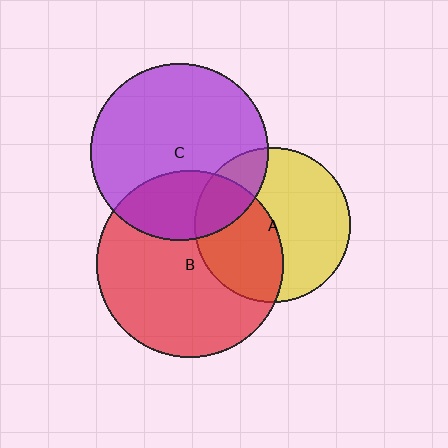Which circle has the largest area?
Circle B (red).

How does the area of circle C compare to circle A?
Approximately 1.3 times.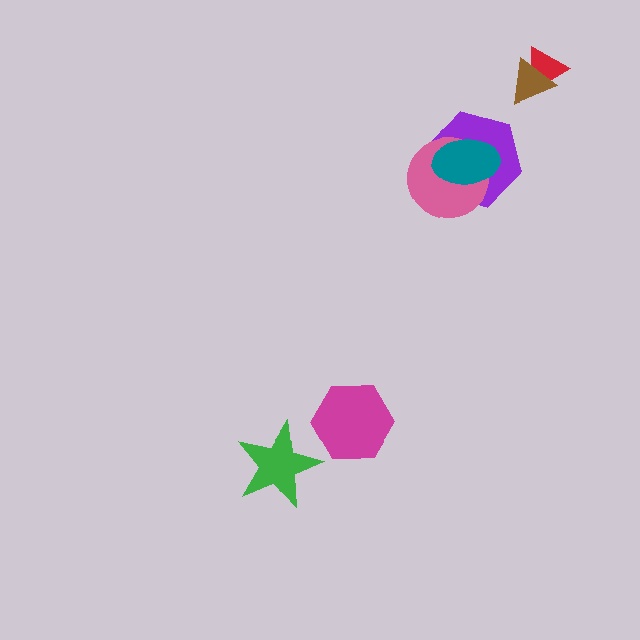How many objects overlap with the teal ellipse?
2 objects overlap with the teal ellipse.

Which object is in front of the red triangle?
The brown triangle is in front of the red triangle.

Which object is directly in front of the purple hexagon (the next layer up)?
The pink circle is directly in front of the purple hexagon.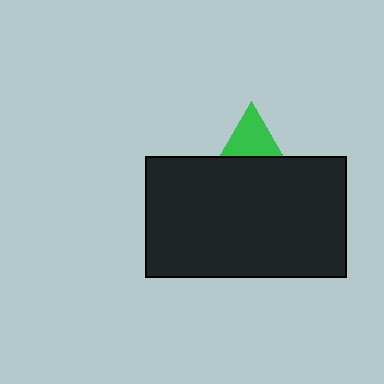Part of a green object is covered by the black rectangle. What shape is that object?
It is a triangle.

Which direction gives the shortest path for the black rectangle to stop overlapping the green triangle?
Moving down gives the shortest separation.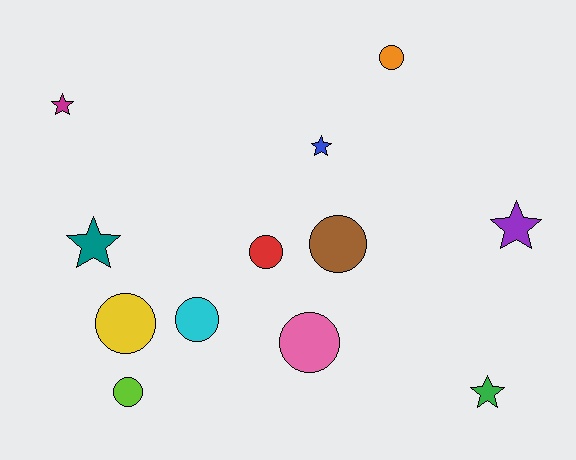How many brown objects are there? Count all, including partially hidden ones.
There is 1 brown object.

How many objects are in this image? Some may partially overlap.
There are 12 objects.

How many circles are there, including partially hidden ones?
There are 7 circles.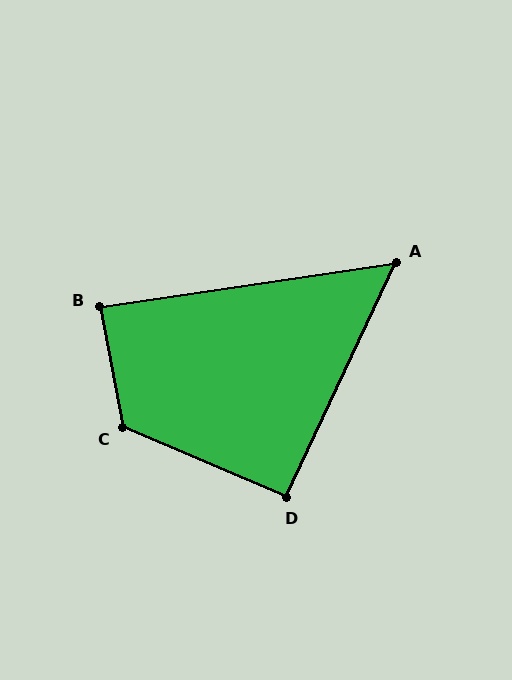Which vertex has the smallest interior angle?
A, at approximately 57 degrees.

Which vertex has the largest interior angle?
C, at approximately 123 degrees.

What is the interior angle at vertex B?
Approximately 88 degrees (approximately right).